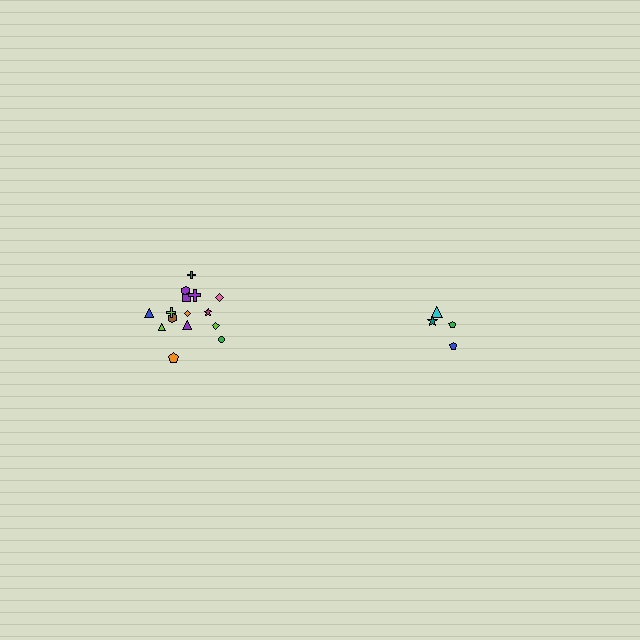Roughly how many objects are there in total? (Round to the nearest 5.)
Roughly 20 objects in total.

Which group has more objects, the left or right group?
The left group.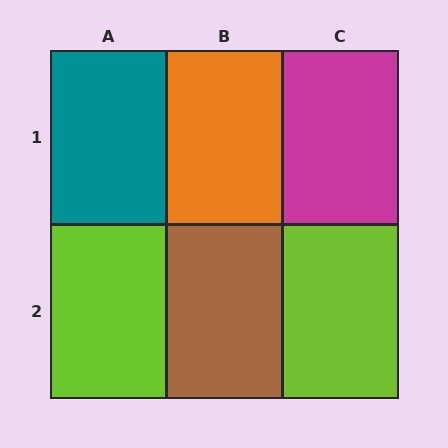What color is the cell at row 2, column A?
Lime.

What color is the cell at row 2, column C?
Lime.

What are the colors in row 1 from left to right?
Teal, orange, magenta.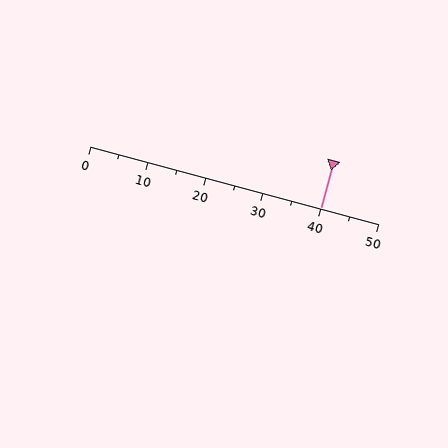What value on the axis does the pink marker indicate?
The marker indicates approximately 40.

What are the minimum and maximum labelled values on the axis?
The axis runs from 0 to 50.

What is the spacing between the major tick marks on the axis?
The major ticks are spaced 10 apart.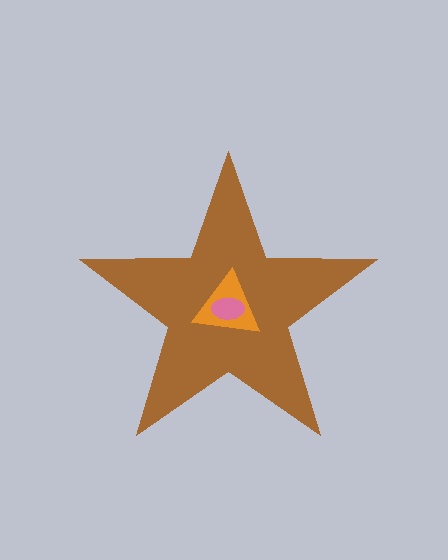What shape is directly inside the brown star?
The orange triangle.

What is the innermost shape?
The pink ellipse.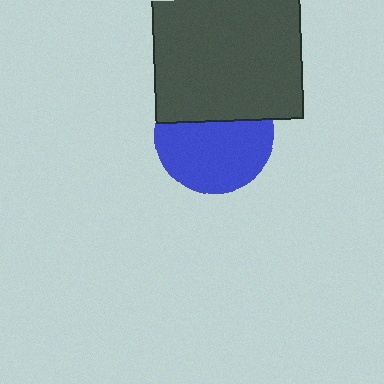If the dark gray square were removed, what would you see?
You would see the complete blue circle.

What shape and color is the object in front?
The object in front is a dark gray square.